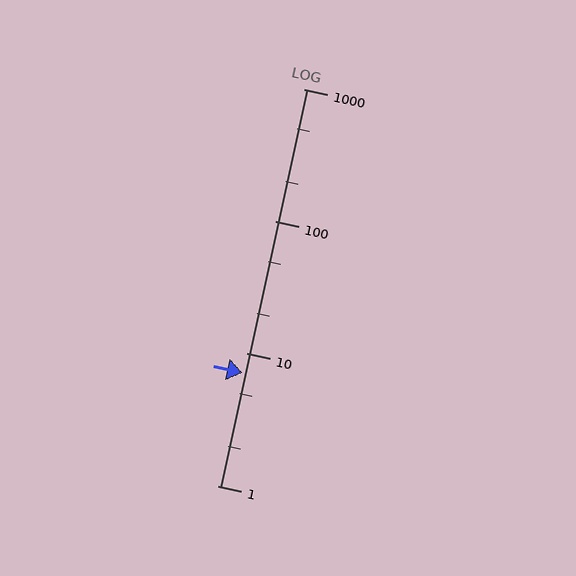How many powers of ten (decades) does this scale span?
The scale spans 3 decades, from 1 to 1000.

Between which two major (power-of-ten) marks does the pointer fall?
The pointer is between 1 and 10.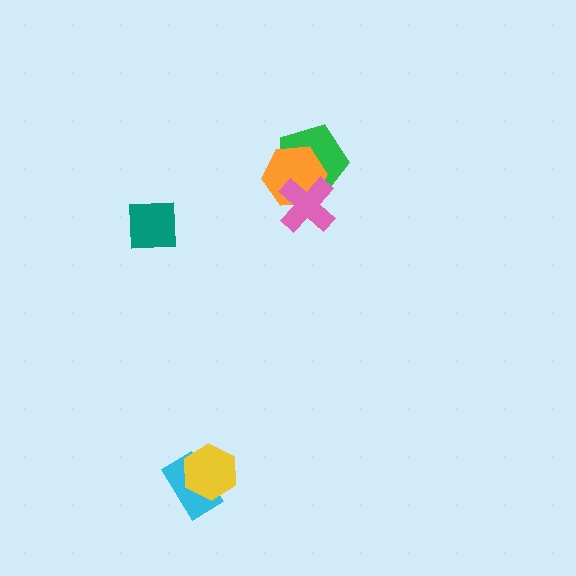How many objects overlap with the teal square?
0 objects overlap with the teal square.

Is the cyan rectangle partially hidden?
Yes, it is partially covered by another shape.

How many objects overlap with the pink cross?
2 objects overlap with the pink cross.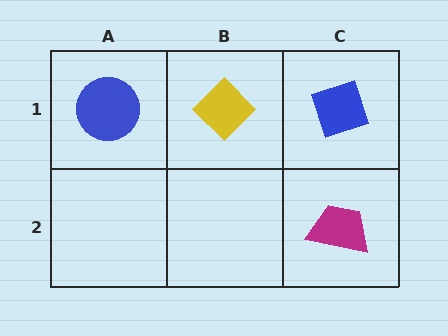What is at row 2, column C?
A magenta trapezoid.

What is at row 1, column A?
A blue circle.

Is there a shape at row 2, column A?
No, that cell is empty.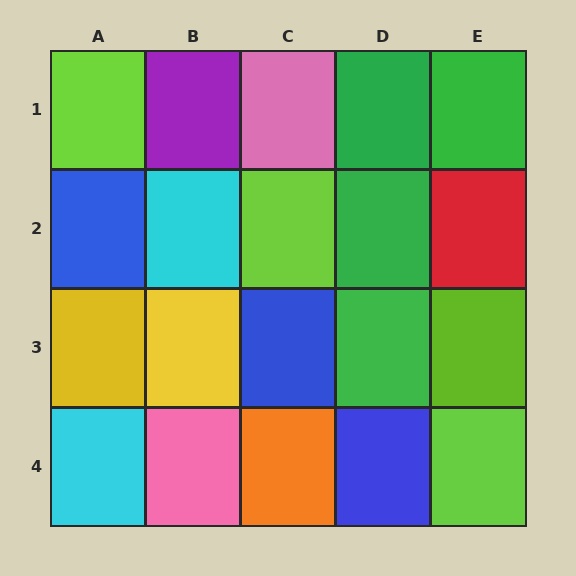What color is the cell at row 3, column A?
Yellow.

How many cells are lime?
4 cells are lime.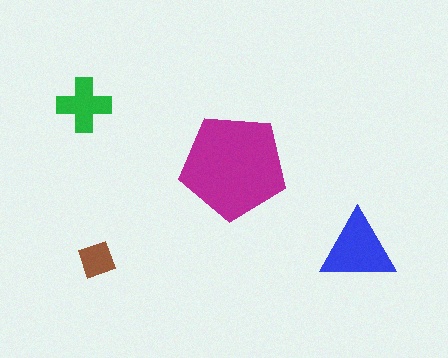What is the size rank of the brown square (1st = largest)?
4th.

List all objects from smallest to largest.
The brown square, the green cross, the blue triangle, the magenta pentagon.